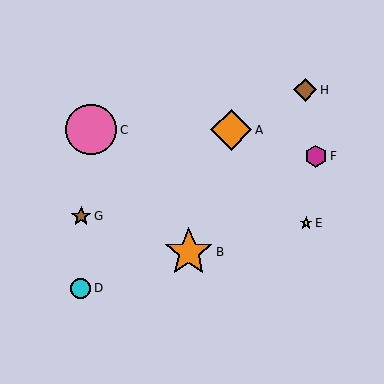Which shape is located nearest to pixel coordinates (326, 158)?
The magenta hexagon (labeled F) at (316, 156) is nearest to that location.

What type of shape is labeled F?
Shape F is a magenta hexagon.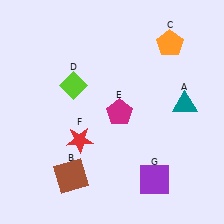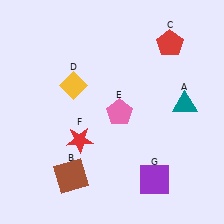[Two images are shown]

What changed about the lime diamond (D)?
In Image 1, D is lime. In Image 2, it changed to yellow.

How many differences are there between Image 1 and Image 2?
There are 3 differences between the two images.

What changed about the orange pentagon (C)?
In Image 1, C is orange. In Image 2, it changed to red.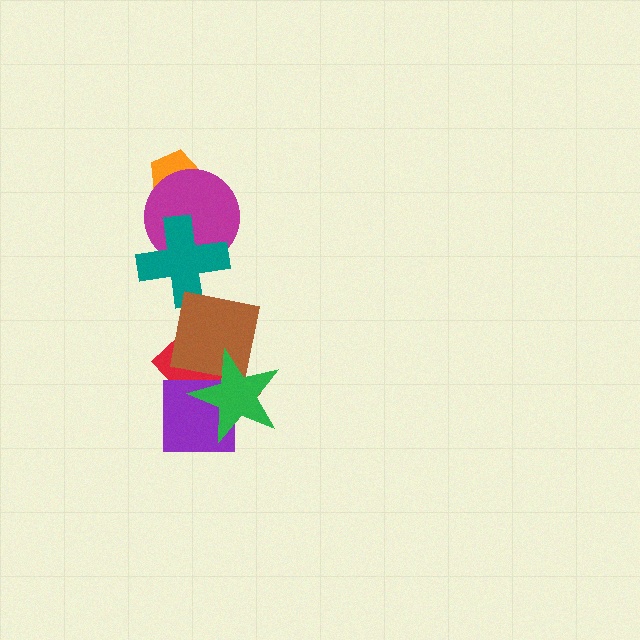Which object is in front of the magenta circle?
The teal cross is in front of the magenta circle.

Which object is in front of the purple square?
The green star is in front of the purple square.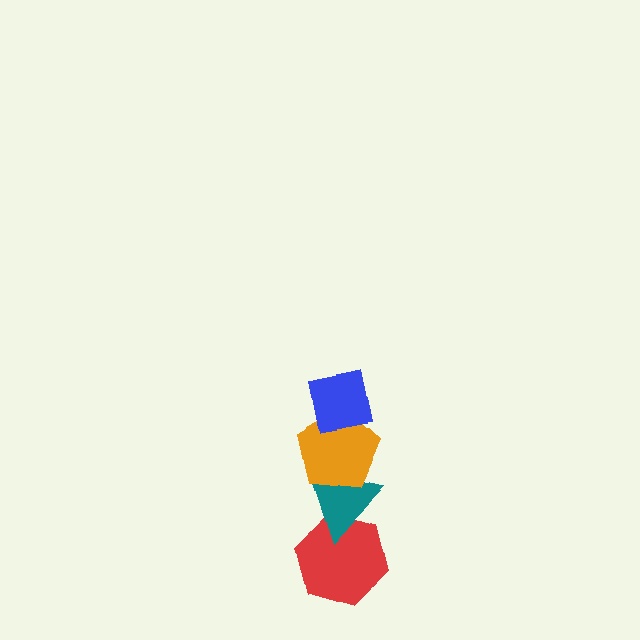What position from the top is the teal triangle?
The teal triangle is 3rd from the top.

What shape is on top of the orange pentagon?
The blue square is on top of the orange pentagon.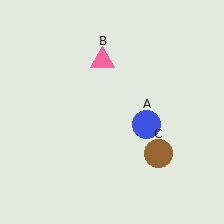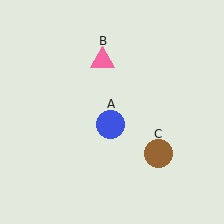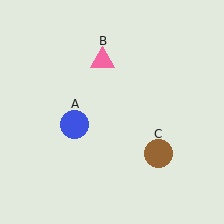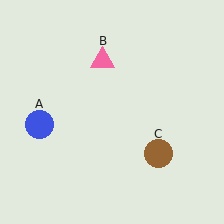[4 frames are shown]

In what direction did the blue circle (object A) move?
The blue circle (object A) moved left.